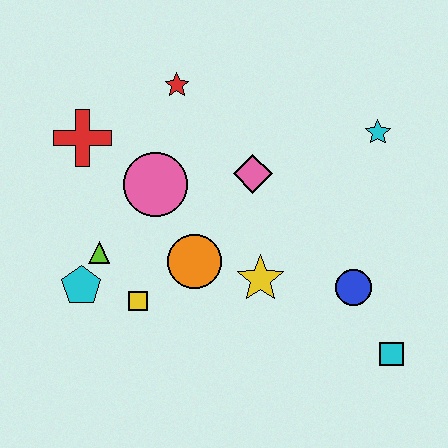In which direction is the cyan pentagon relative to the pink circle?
The cyan pentagon is below the pink circle.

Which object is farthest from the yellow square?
The cyan star is farthest from the yellow square.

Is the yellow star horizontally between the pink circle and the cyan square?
Yes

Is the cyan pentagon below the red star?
Yes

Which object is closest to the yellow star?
The orange circle is closest to the yellow star.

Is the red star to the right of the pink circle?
Yes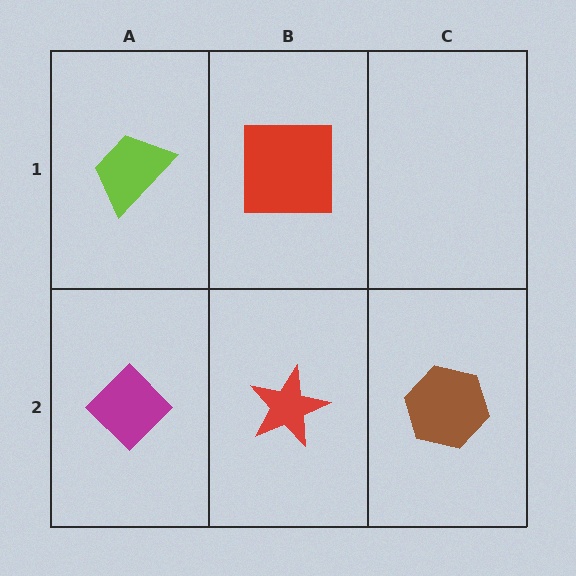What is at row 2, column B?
A red star.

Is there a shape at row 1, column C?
No, that cell is empty.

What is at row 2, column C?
A brown hexagon.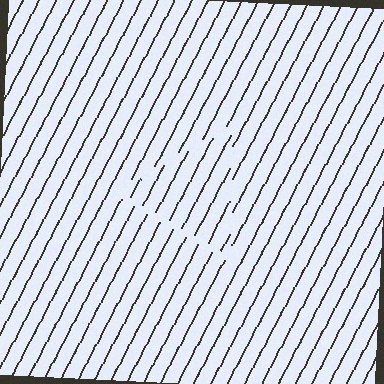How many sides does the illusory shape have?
3 sides — the line-ends trace a triangle.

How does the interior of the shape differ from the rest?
The interior of the shape contains the same grating, shifted by half a period — the contour is defined by the phase discontinuity where line-ends from the inner and outer gratings abut.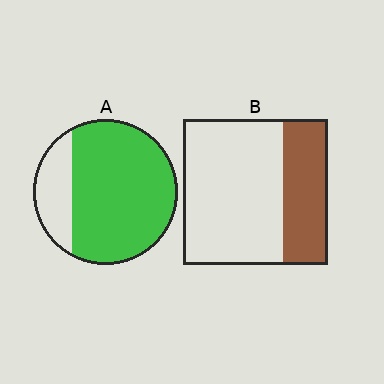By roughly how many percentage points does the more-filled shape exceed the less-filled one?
By roughly 45 percentage points (A over B).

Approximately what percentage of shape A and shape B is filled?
A is approximately 80% and B is approximately 30%.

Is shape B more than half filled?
No.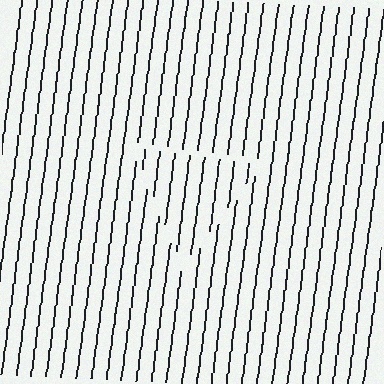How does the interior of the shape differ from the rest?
The interior of the shape contains the same grating, shifted by half a period — the contour is defined by the phase discontinuity where line-ends from the inner and outer gratings abut.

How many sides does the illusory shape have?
3 sides — the line-ends trace a triangle.